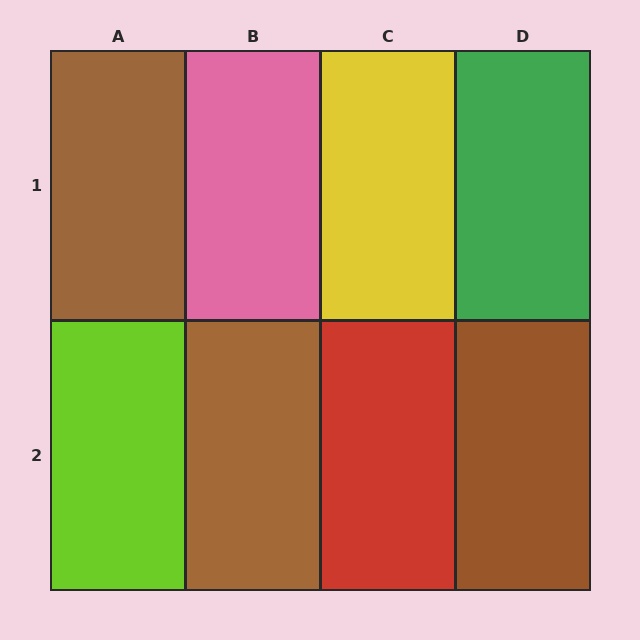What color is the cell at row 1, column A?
Brown.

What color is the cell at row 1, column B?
Pink.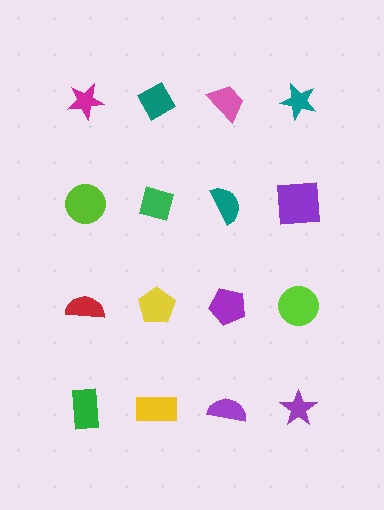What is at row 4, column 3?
A purple semicircle.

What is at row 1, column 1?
A magenta star.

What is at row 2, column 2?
A green diamond.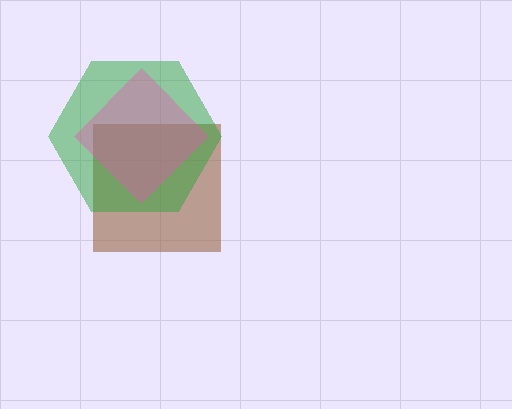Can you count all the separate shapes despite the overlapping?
Yes, there are 3 separate shapes.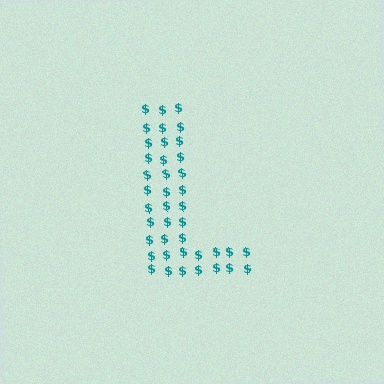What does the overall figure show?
The overall figure shows the letter L.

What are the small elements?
The small elements are dollar signs.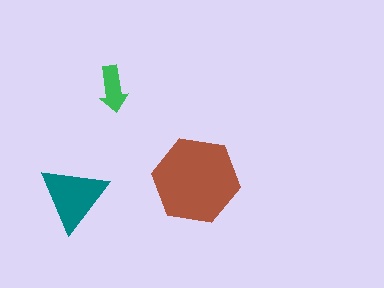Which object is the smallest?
The green arrow.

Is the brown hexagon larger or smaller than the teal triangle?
Larger.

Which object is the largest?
The brown hexagon.